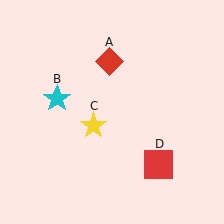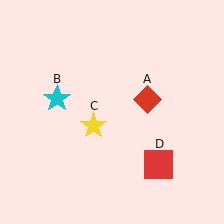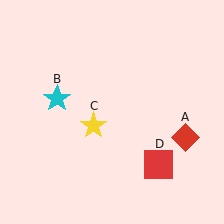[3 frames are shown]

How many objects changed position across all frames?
1 object changed position: red diamond (object A).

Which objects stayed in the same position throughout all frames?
Cyan star (object B) and yellow star (object C) and red square (object D) remained stationary.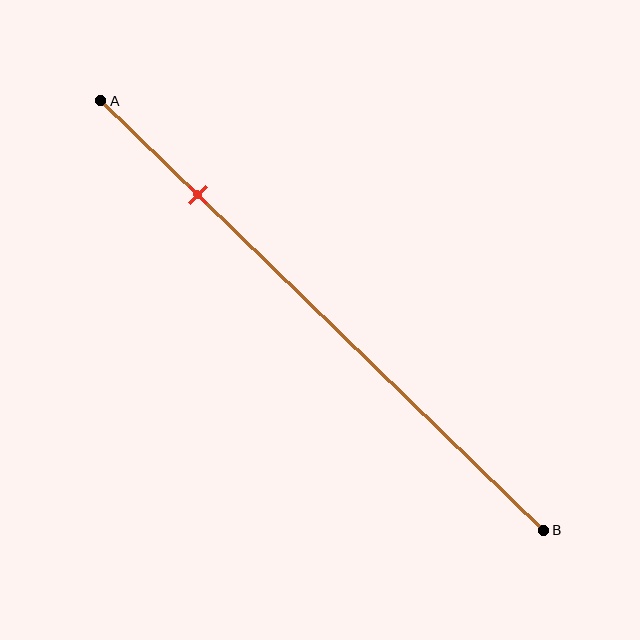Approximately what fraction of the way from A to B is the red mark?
The red mark is approximately 20% of the way from A to B.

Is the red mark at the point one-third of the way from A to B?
No, the mark is at about 20% from A, not at the 33% one-third point.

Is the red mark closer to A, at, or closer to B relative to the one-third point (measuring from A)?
The red mark is closer to point A than the one-third point of segment AB.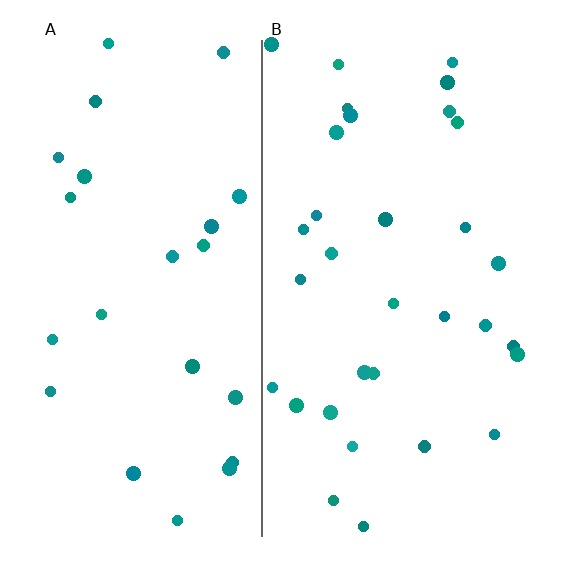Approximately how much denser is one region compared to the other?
Approximately 1.3× — region B over region A.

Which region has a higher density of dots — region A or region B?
B (the right).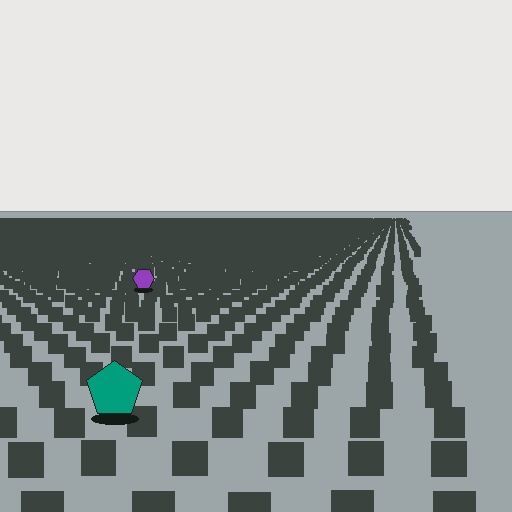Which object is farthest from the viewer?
The purple hexagon is farthest from the viewer. It appears smaller and the ground texture around it is denser.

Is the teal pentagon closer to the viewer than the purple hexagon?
Yes. The teal pentagon is closer — you can tell from the texture gradient: the ground texture is coarser near it.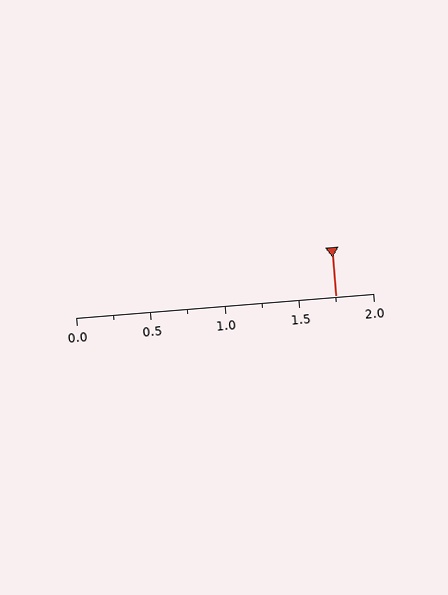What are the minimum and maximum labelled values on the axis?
The axis runs from 0.0 to 2.0.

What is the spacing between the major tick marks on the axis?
The major ticks are spaced 0.5 apart.